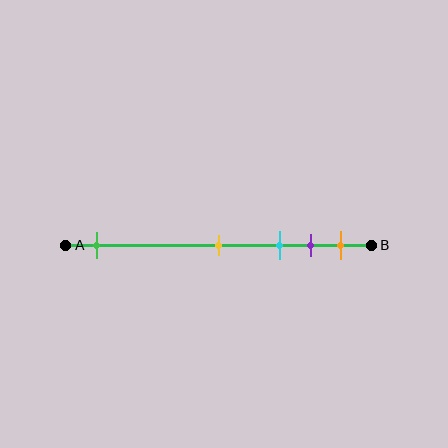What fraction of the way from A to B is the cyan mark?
The cyan mark is approximately 70% (0.7) of the way from A to B.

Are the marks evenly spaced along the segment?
No, the marks are not evenly spaced.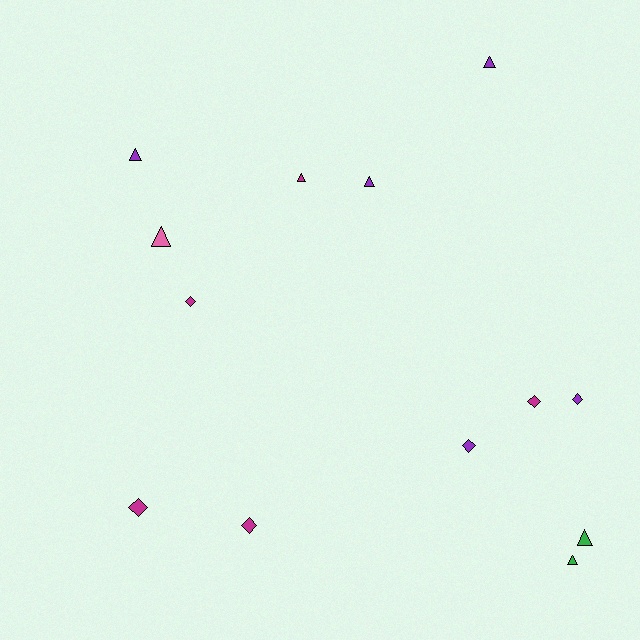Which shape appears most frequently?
Triangle, with 7 objects.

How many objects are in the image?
There are 13 objects.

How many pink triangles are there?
There is 1 pink triangle.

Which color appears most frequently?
Magenta, with 5 objects.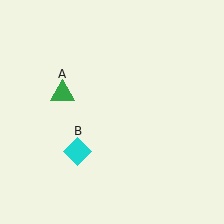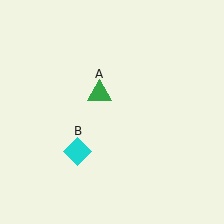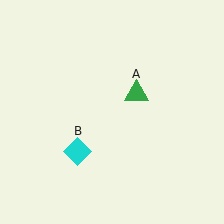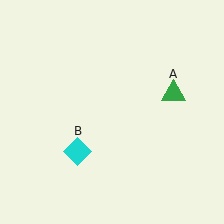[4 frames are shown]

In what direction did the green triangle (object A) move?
The green triangle (object A) moved right.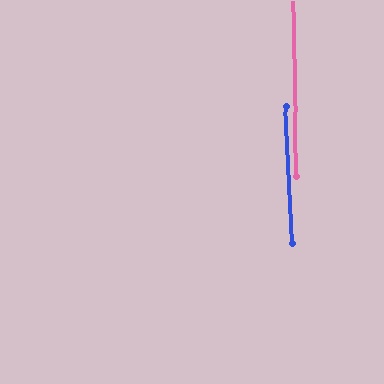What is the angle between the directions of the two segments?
Approximately 2 degrees.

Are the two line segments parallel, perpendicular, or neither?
Parallel — their directions differ by only 1.6°.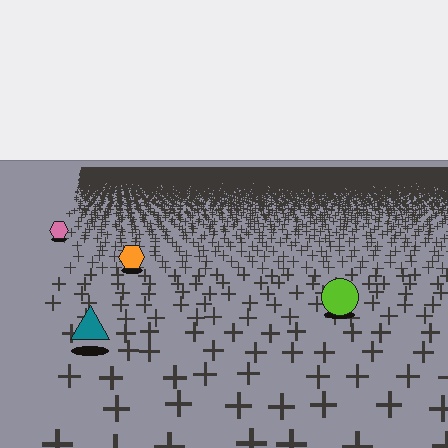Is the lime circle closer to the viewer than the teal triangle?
No. The teal triangle is closer — you can tell from the texture gradient: the ground texture is coarser near it.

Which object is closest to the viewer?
The teal triangle is closest. The texture marks near it are larger and more spread out.